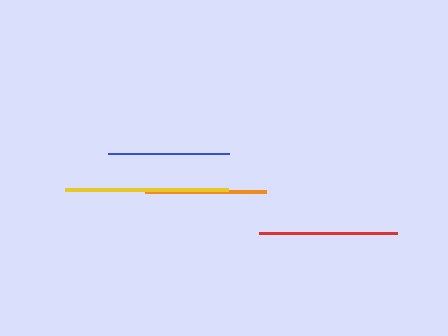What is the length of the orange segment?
The orange segment is approximately 121 pixels long.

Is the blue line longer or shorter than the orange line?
The blue line is longer than the orange line.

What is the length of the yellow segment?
The yellow segment is approximately 163 pixels long.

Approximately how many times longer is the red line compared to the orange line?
The red line is approximately 1.1 times the length of the orange line.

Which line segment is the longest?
The yellow line is the longest at approximately 163 pixels.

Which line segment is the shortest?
The orange line is the shortest at approximately 121 pixels.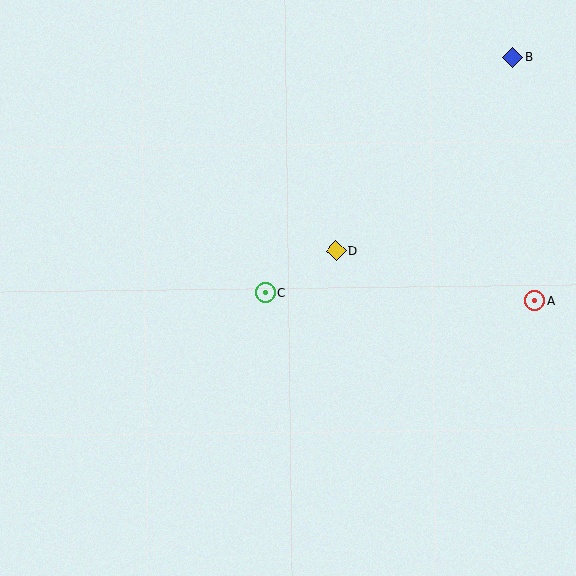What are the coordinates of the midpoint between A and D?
The midpoint between A and D is at (435, 276).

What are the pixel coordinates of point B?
Point B is at (513, 57).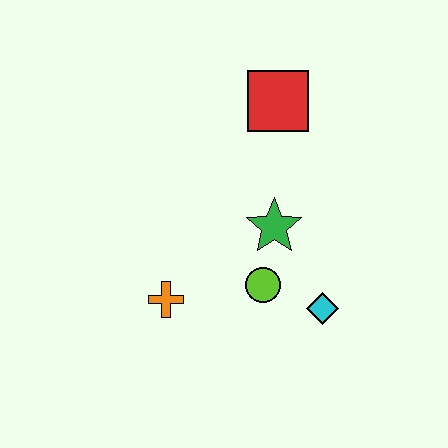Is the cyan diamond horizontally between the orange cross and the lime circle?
No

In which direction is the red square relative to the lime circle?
The red square is above the lime circle.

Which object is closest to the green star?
The lime circle is closest to the green star.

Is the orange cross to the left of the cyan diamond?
Yes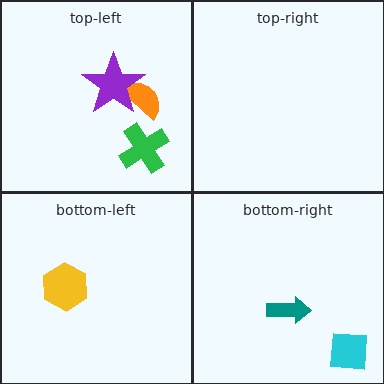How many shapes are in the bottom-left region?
1.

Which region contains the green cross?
The top-left region.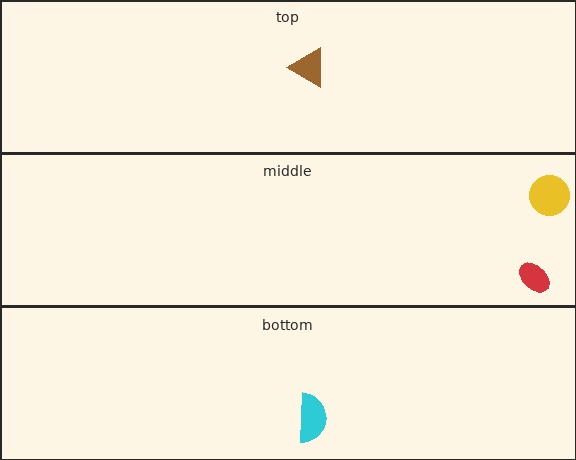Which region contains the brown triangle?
The top region.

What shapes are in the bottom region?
The cyan semicircle.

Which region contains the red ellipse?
The middle region.